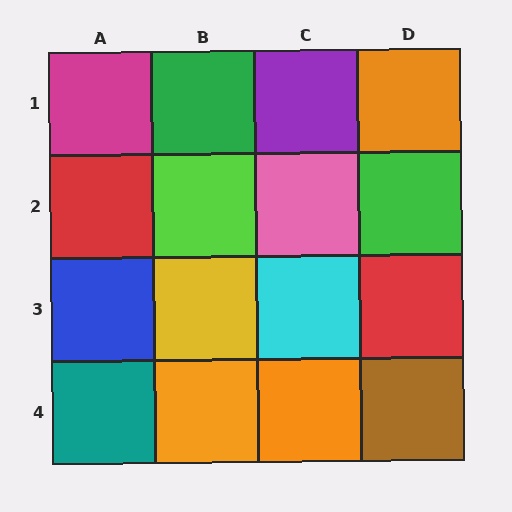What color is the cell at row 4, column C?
Orange.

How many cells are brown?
1 cell is brown.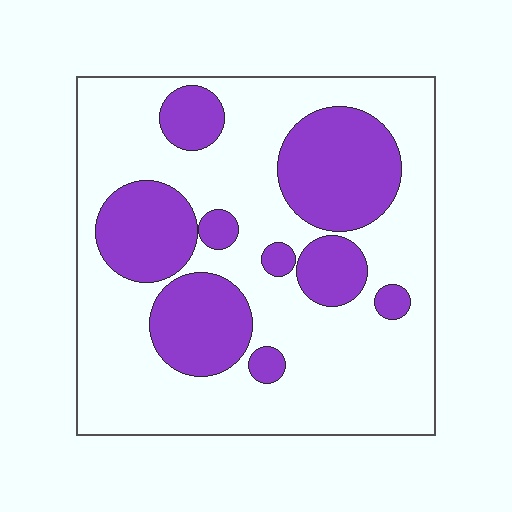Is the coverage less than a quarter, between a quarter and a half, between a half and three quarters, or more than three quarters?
Between a quarter and a half.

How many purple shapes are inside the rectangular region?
9.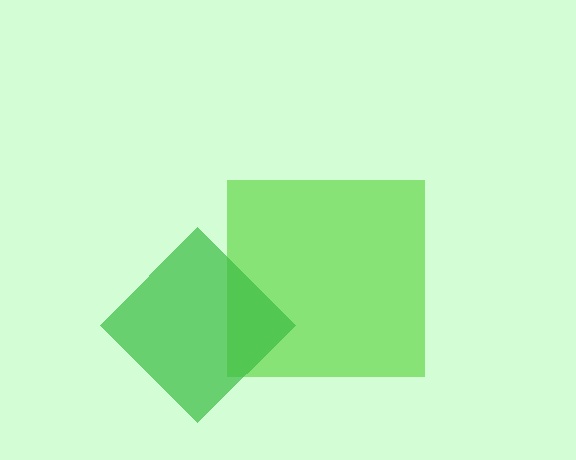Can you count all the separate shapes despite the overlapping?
Yes, there are 2 separate shapes.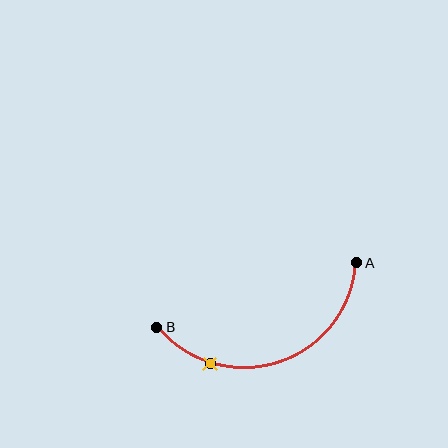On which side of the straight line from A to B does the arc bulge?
The arc bulges below the straight line connecting A and B.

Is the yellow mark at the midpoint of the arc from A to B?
No. The yellow mark lies on the arc but is closer to endpoint B. The arc midpoint would be at the point on the curve equidistant along the arc from both A and B.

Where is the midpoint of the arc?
The arc midpoint is the point on the curve farthest from the straight line joining A and B. It sits below that line.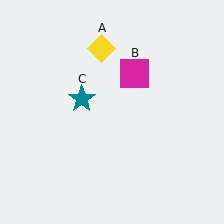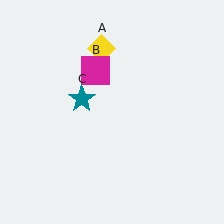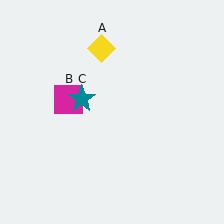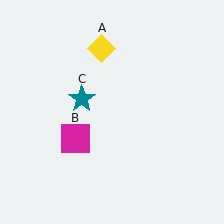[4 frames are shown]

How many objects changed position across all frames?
1 object changed position: magenta square (object B).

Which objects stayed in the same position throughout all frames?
Yellow diamond (object A) and teal star (object C) remained stationary.